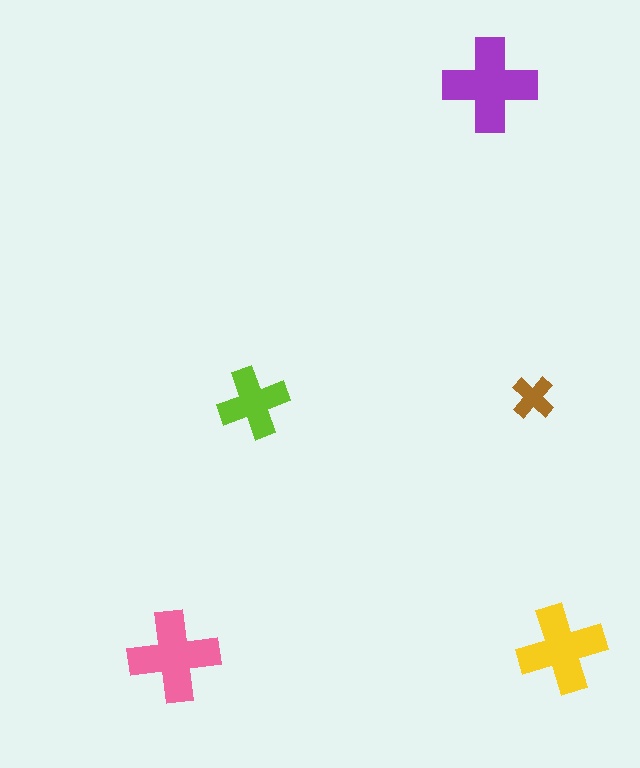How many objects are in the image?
There are 5 objects in the image.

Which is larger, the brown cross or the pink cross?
The pink one.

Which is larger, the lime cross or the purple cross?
The purple one.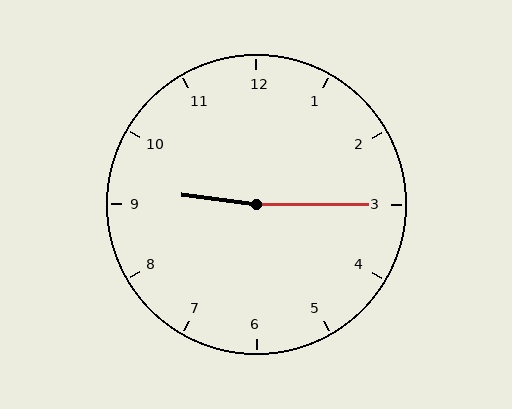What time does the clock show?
9:15.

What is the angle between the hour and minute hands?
Approximately 172 degrees.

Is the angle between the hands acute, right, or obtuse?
It is obtuse.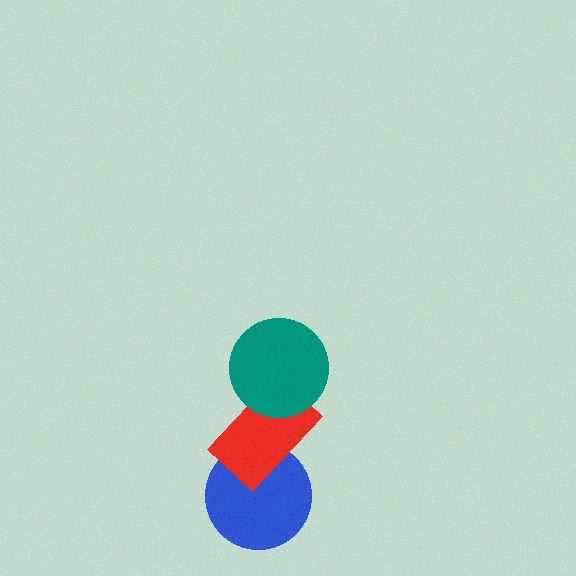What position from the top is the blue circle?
The blue circle is 3rd from the top.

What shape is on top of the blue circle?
The red rectangle is on top of the blue circle.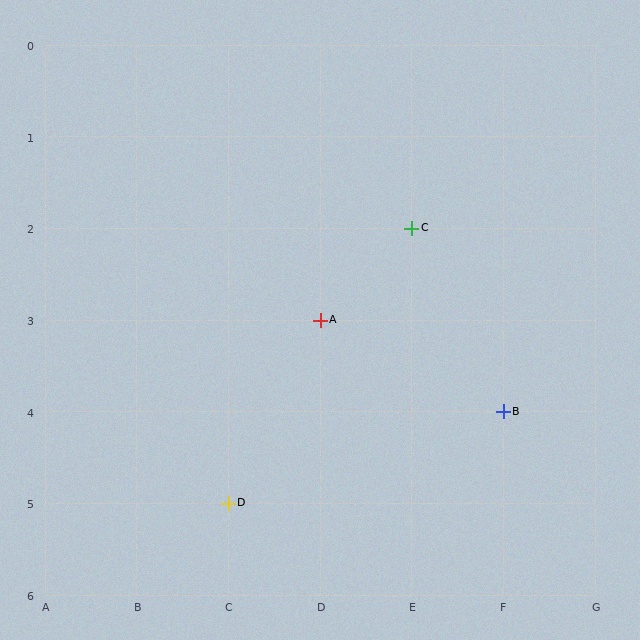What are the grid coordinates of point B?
Point B is at grid coordinates (F, 4).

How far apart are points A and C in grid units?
Points A and C are 1 column and 1 row apart (about 1.4 grid units diagonally).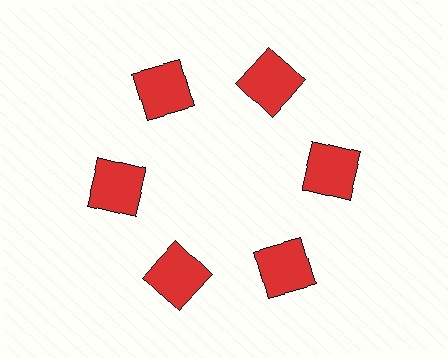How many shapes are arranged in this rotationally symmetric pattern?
There are 6 shapes, arranged in 6 groups of 1.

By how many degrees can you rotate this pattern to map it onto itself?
The pattern maps onto itself every 60 degrees of rotation.